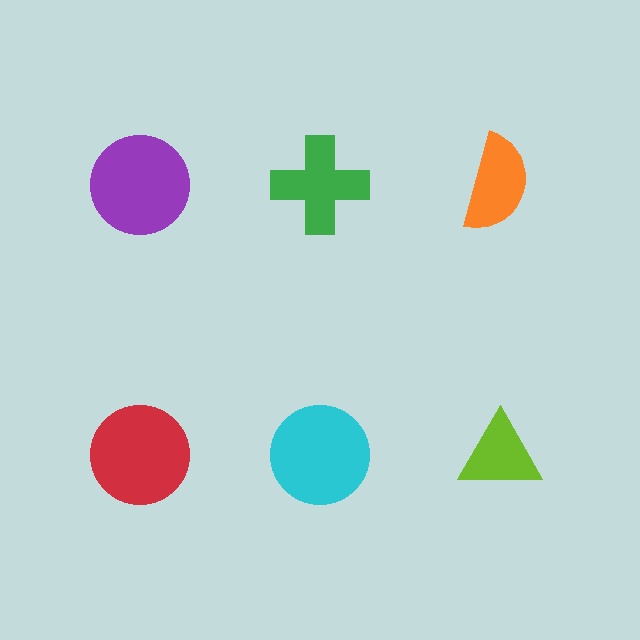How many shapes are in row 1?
3 shapes.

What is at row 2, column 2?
A cyan circle.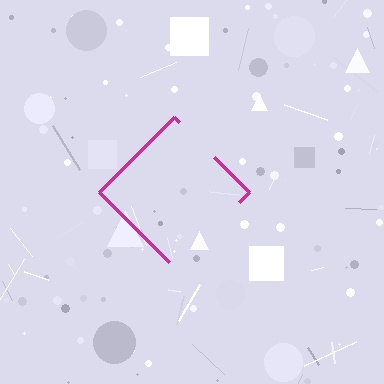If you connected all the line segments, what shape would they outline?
They would outline a diamond.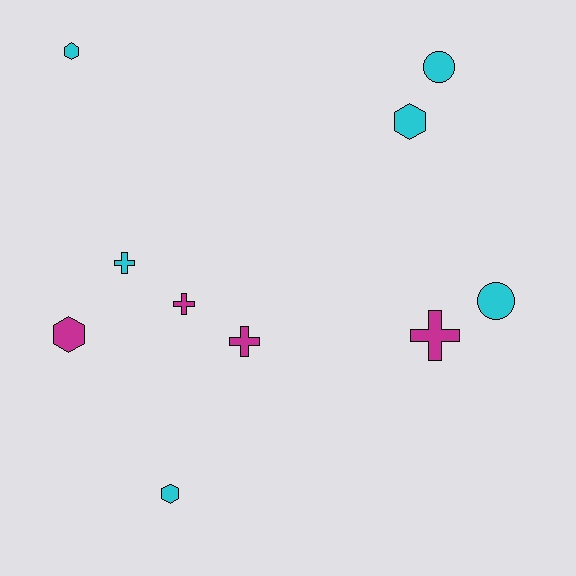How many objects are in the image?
There are 10 objects.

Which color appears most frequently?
Cyan, with 6 objects.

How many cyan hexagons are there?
There are 3 cyan hexagons.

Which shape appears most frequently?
Cross, with 4 objects.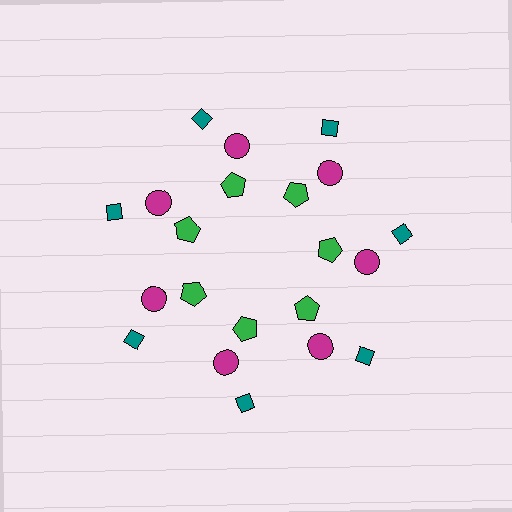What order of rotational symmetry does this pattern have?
This pattern has 7-fold rotational symmetry.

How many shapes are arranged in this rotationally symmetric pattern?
There are 21 shapes, arranged in 7 groups of 3.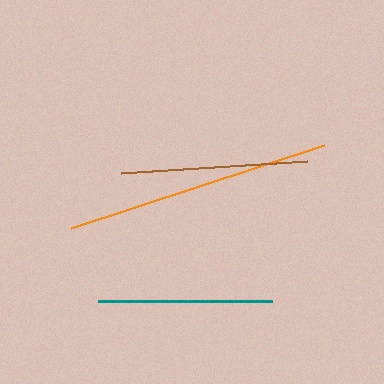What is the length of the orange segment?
The orange segment is approximately 266 pixels long.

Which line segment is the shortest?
The teal line is the shortest at approximately 174 pixels.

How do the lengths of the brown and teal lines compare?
The brown and teal lines are approximately the same length.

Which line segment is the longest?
The orange line is the longest at approximately 266 pixels.